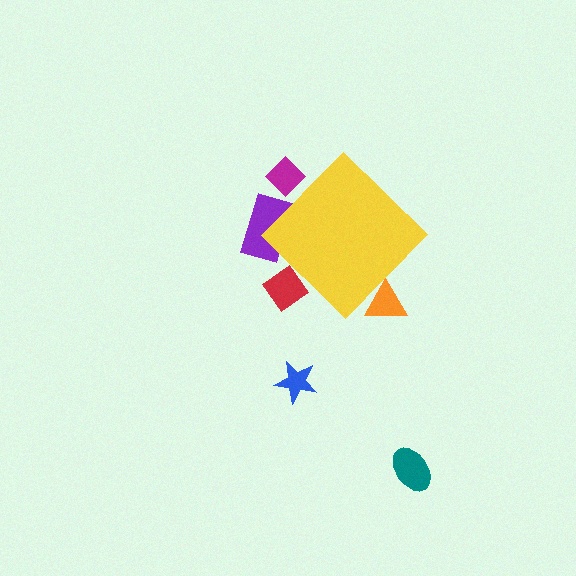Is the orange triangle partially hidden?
Yes, the orange triangle is partially hidden behind the yellow diamond.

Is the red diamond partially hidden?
Yes, the red diamond is partially hidden behind the yellow diamond.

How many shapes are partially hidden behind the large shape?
4 shapes are partially hidden.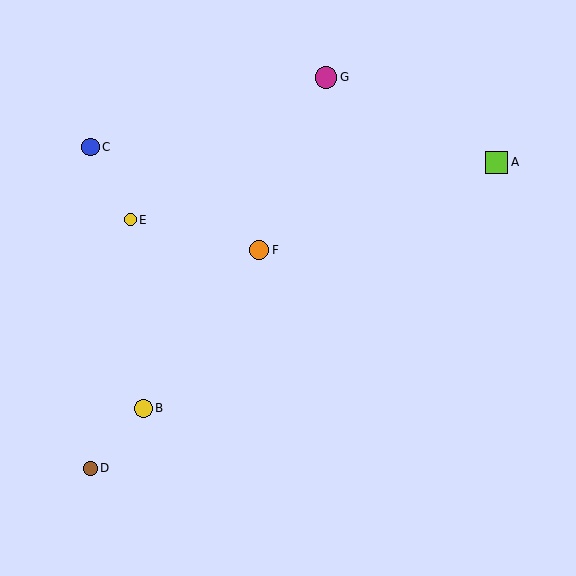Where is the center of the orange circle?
The center of the orange circle is at (259, 250).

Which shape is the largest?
The magenta circle (labeled G) is the largest.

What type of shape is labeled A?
Shape A is a lime square.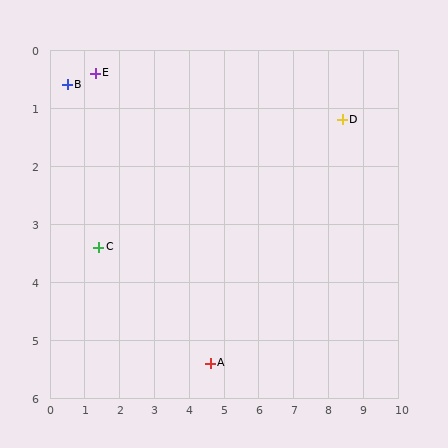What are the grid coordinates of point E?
Point E is at approximately (1.3, 0.4).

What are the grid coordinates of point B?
Point B is at approximately (0.5, 0.6).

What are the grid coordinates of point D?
Point D is at approximately (8.4, 1.2).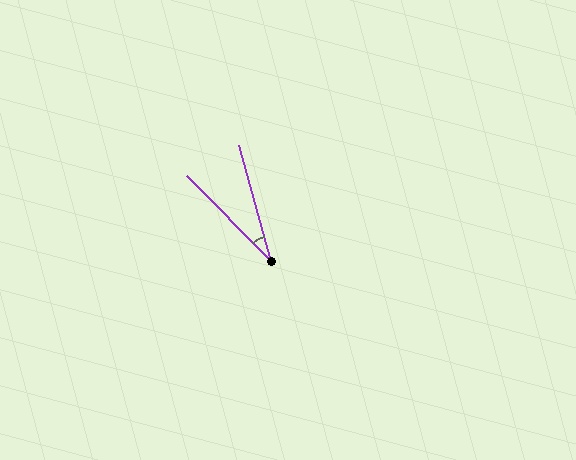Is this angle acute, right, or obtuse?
It is acute.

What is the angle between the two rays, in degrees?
Approximately 29 degrees.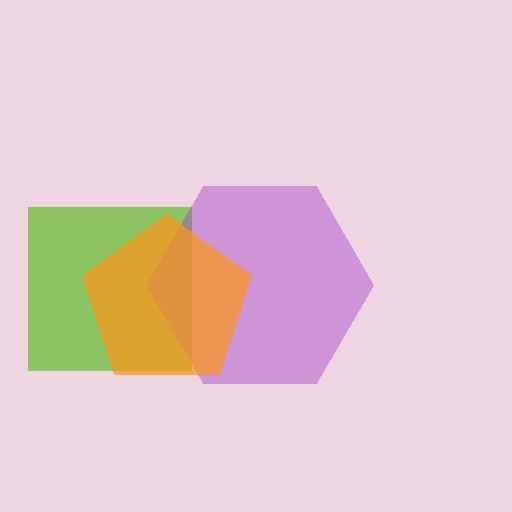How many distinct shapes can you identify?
There are 3 distinct shapes: a lime square, a purple hexagon, an orange pentagon.